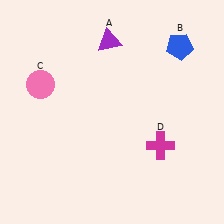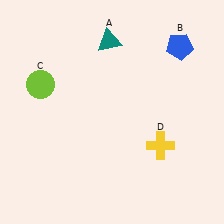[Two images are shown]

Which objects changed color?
A changed from purple to teal. C changed from pink to lime. D changed from magenta to yellow.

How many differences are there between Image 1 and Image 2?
There are 3 differences between the two images.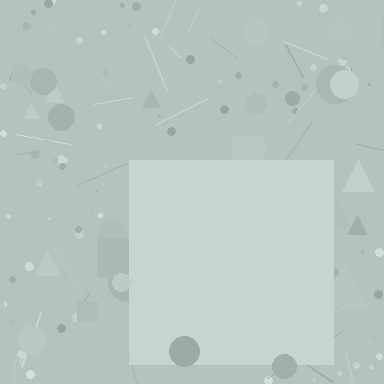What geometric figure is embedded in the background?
A square is embedded in the background.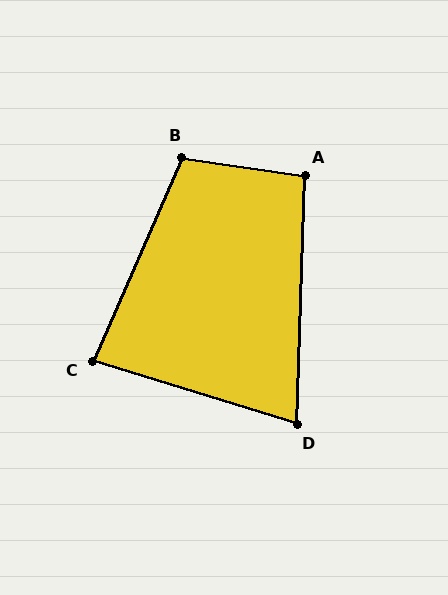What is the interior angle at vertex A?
Approximately 97 degrees (obtuse).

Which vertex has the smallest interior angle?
D, at approximately 75 degrees.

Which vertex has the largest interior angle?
B, at approximately 105 degrees.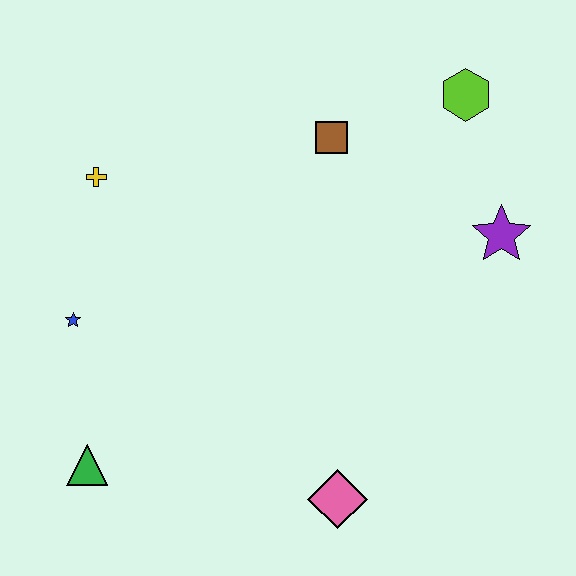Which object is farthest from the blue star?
The lime hexagon is farthest from the blue star.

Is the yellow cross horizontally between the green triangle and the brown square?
Yes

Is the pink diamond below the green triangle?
Yes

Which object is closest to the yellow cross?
The blue star is closest to the yellow cross.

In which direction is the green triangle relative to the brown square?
The green triangle is below the brown square.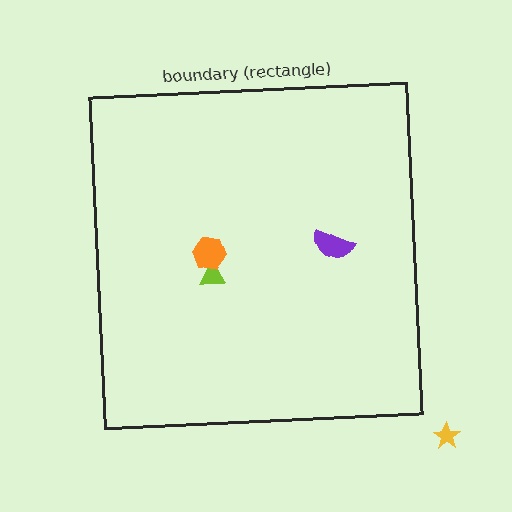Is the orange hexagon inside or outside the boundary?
Inside.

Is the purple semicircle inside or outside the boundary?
Inside.